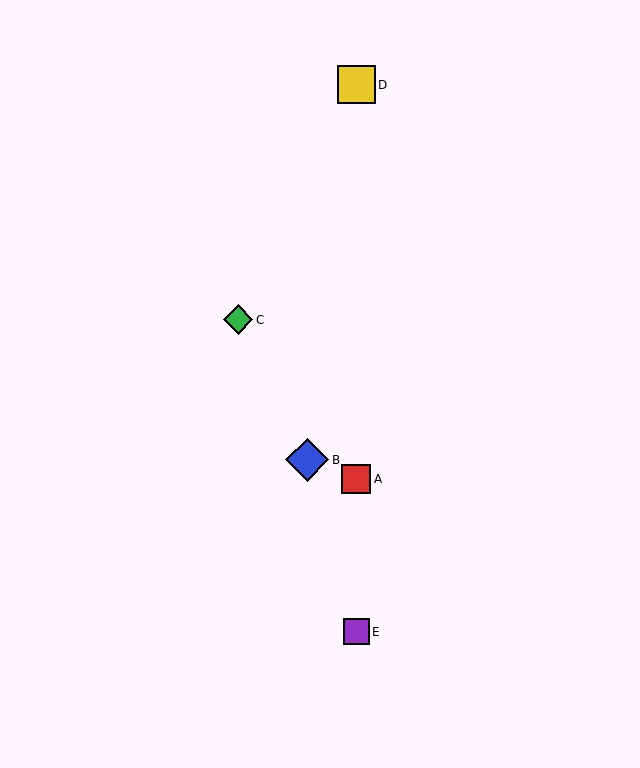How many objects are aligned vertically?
3 objects (A, D, E) are aligned vertically.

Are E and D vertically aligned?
Yes, both are at x≈356.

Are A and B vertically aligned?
No, A is at x≈356 and B is at x≈307.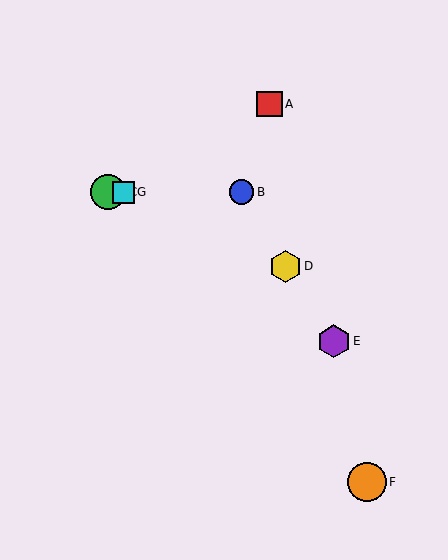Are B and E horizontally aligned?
No, B is at y≈192 and E is at y≈341.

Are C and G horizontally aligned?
Yes, both are at y≈192.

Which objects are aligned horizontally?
Objects B, C, G are aligned horizontally.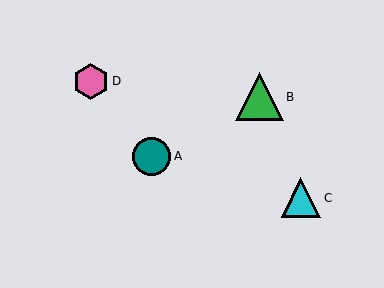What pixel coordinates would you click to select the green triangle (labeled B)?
Click at (259, 97) to select the green triangle B.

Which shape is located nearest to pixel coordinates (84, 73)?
The pink hexagon (labeled D) at (91, 81) is nearest to that location.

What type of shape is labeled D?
Shape D is a pink hexagon.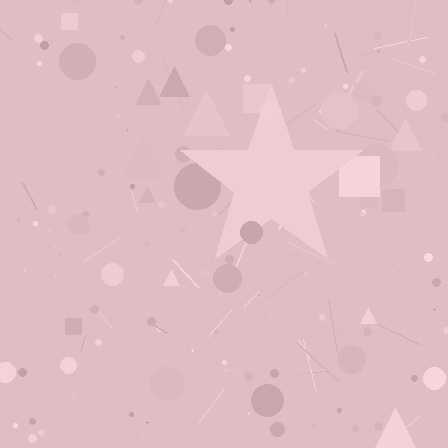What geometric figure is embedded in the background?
A star is embedded in the background.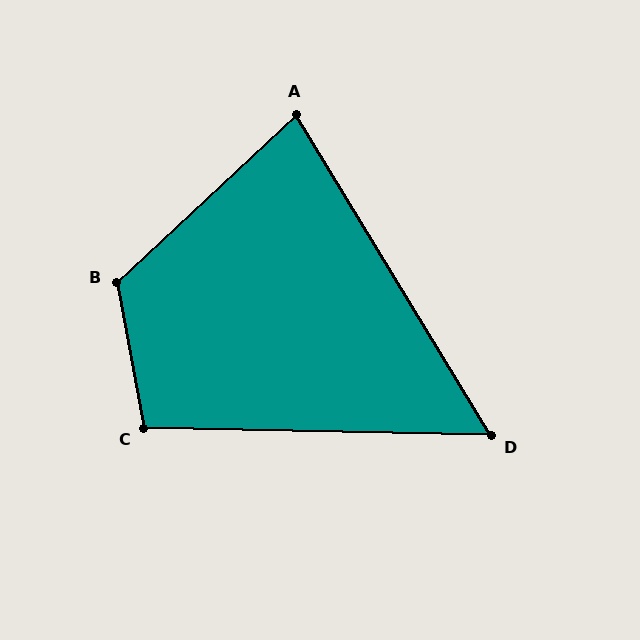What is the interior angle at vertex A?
Approximately 78 degrees (acute).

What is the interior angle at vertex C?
Approximately 102 degrees (obtuse).